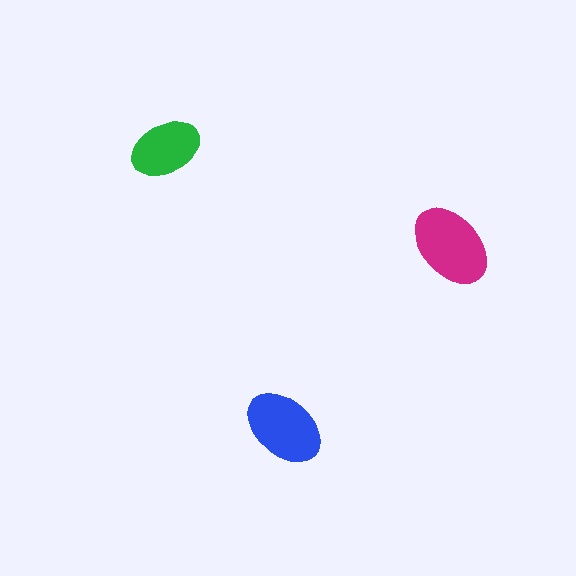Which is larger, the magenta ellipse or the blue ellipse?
The magenta one.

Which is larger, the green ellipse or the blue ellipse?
The blue one.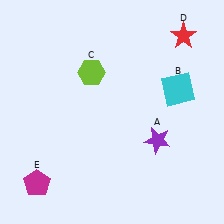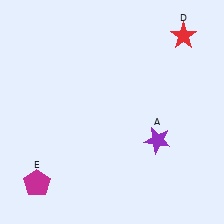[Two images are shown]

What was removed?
The lime hexagon (C), the cyan square (B) were removed in Image 2.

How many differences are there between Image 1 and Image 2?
There are 2 differences between the two images.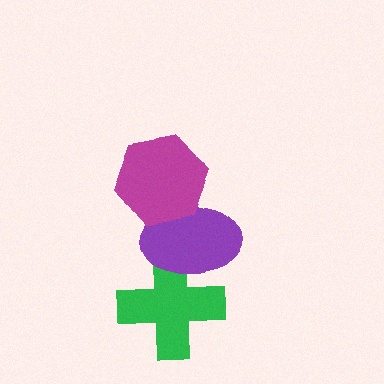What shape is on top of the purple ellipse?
The magenta hexagon is on top of the purple ellipse.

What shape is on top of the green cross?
The purple ellipse is on top of the green cross.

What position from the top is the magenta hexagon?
The magenta hexagon is 1st from the top.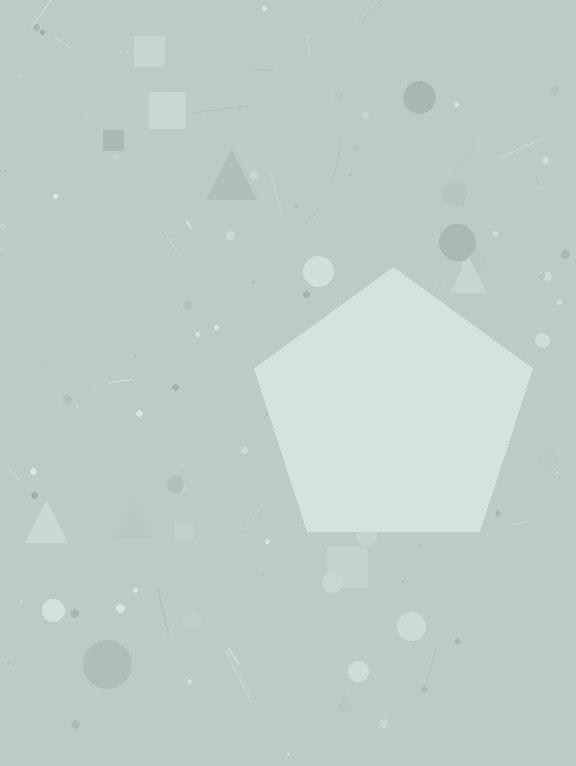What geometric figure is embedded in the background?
A pentagon is embedded in the background.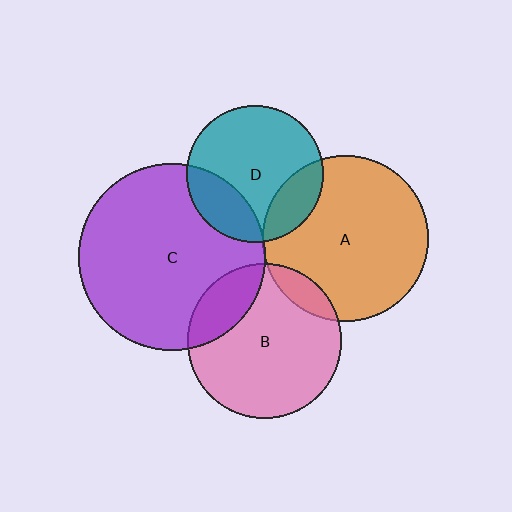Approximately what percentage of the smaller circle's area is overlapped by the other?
Approximately 5%.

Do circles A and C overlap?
Yes.